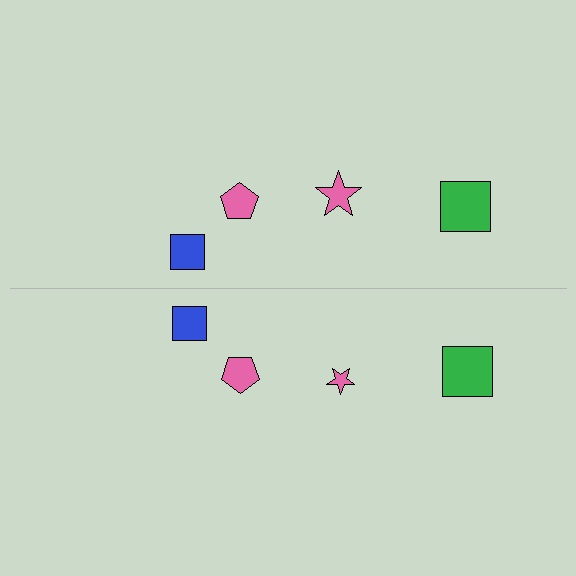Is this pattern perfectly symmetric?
No, the pattern is not perfectly symmetric. The pink star on the bottom side has a different size than its mirror counterpart.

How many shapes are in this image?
There are 8 shapes in this image.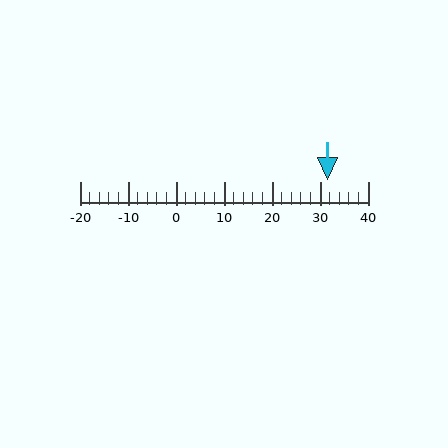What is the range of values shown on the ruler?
The ruler shows values from -20 to 40.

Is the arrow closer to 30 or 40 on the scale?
The arrow is closer to 30.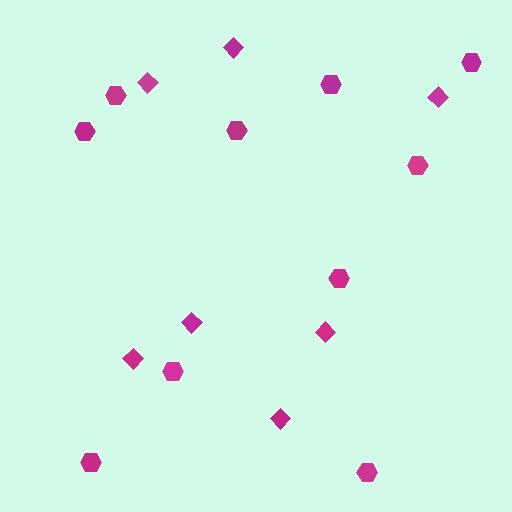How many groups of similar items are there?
There are 2 groups: one group of diamonds (7) and one group of hexagons (10).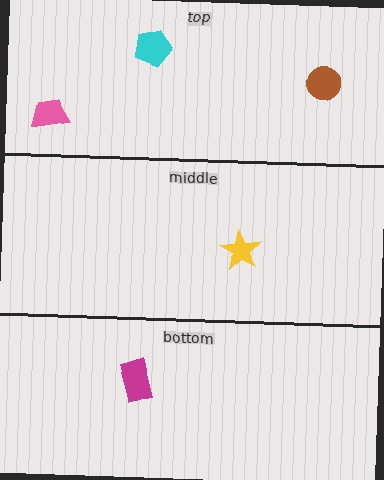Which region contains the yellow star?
The middle region.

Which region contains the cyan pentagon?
The top region.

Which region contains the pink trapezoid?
The top region.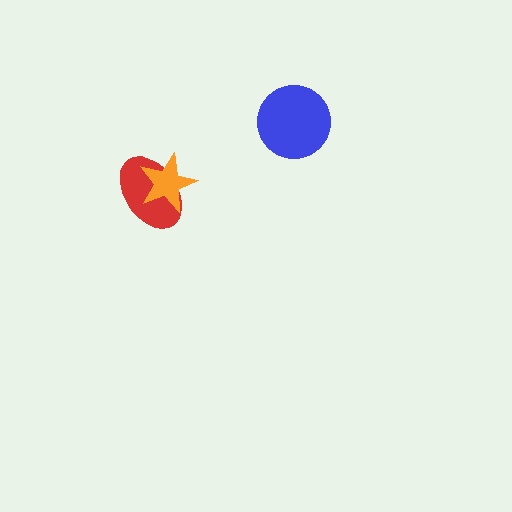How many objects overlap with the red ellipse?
1 object overlaps with the red ellipse.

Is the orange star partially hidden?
No, no other shape covers it.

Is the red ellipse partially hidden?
Yes, it is partially covered by another shape.